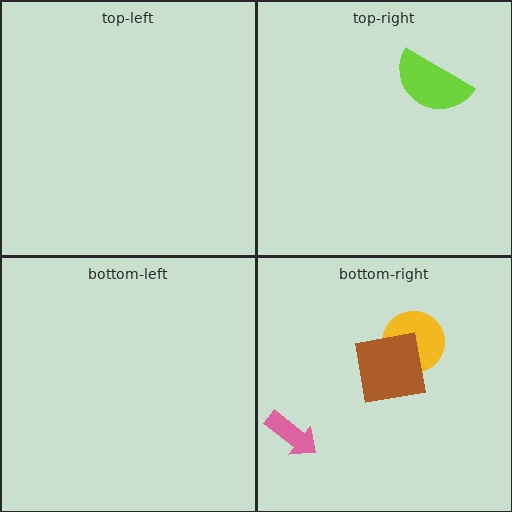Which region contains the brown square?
The bottom-right region.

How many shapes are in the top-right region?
1.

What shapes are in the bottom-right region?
The pink arrow, the yellow circle, the brown square.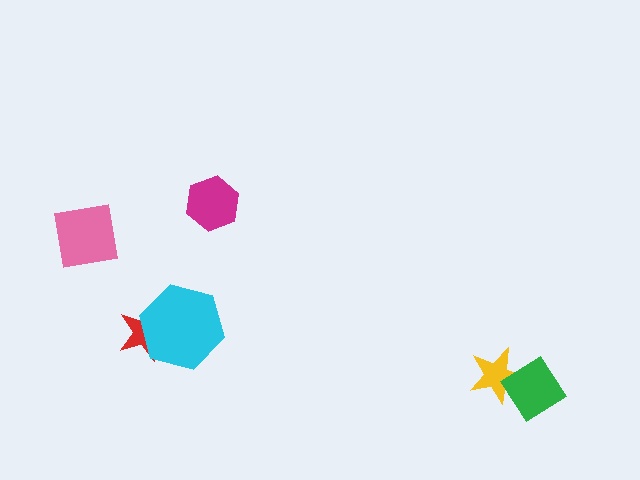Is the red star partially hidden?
Yes, it is partially covered by another shape.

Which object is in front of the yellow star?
The green diamond is in front of the yellow star.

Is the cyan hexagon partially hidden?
No, no other shape covers it.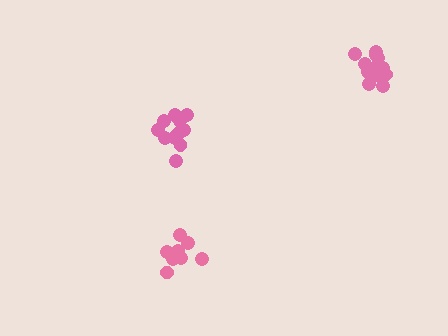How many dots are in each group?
Group 1: 8 dots, Group 2: 12 dots, Group 3: 13 dots (33 total).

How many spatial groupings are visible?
There are 3 spatial groupings.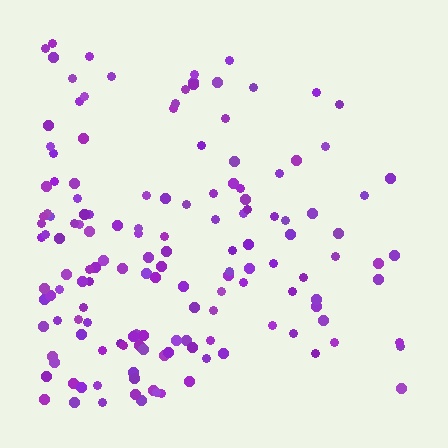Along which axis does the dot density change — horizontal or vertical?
Horizontal.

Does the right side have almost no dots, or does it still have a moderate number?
Still a moderate number, just noticeably fewer than the left.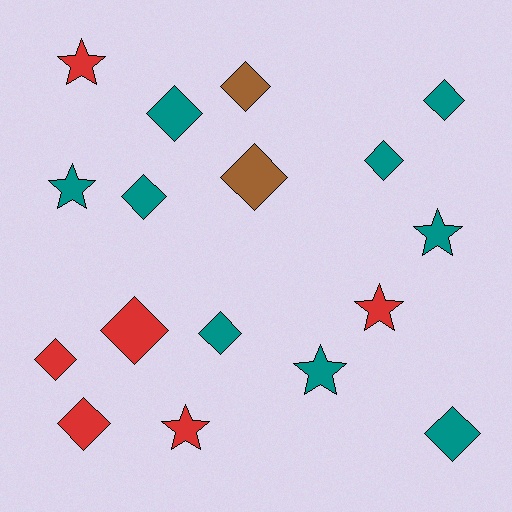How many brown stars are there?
There are no brown stars.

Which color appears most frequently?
Teal, with 9 objects.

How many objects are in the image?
There are 17 objects.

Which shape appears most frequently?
Diamond, with 11 objects.